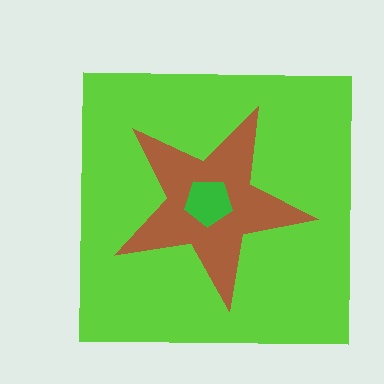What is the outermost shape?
The lime square.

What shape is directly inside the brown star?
The green pentagon.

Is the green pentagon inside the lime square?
Yes.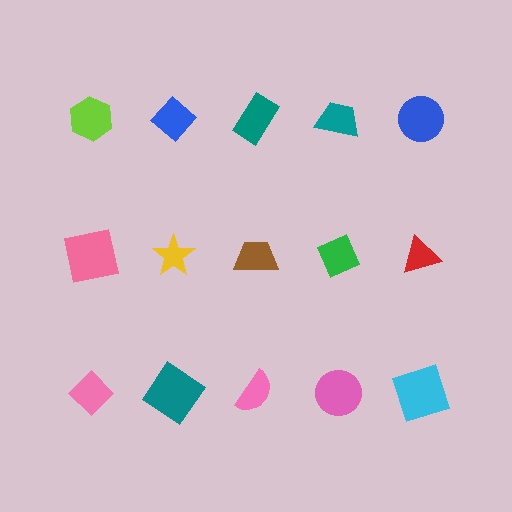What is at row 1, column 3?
A teal rectangle.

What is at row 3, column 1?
A pink diamond.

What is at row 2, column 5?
A red triangle.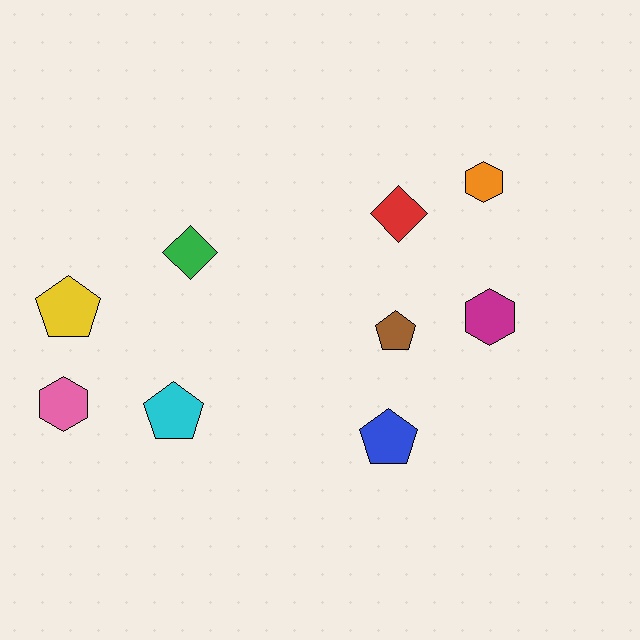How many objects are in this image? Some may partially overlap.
There are 9 objects.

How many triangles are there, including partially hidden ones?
There are no triangles.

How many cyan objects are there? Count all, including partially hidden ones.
There is 1 cyan object.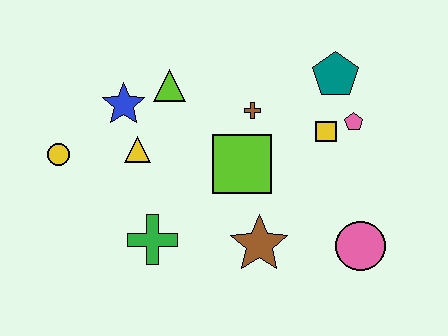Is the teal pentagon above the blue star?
Yes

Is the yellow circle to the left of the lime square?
Yes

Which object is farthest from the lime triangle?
The pink circle is farthest from the lime triangle.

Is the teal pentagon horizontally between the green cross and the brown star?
No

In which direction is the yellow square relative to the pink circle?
The yellow square is above the pink circle.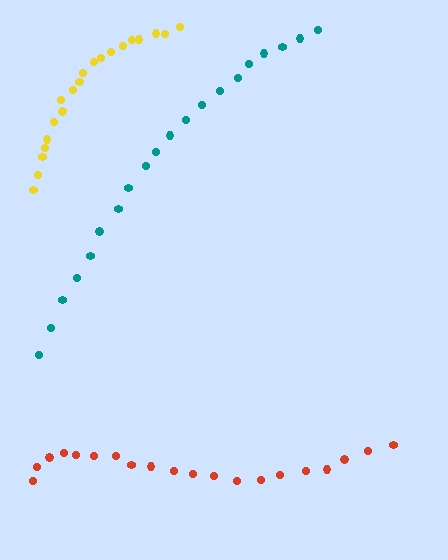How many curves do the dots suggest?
There are 3 distinct paths.